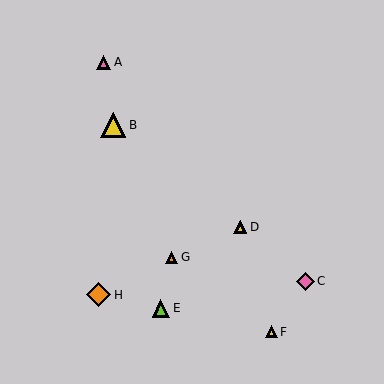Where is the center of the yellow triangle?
The center of the yellow triangle is at (113, 125).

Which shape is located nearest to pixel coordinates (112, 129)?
The yellow triangle (labeled B) at (113, 125) is nearest to that location.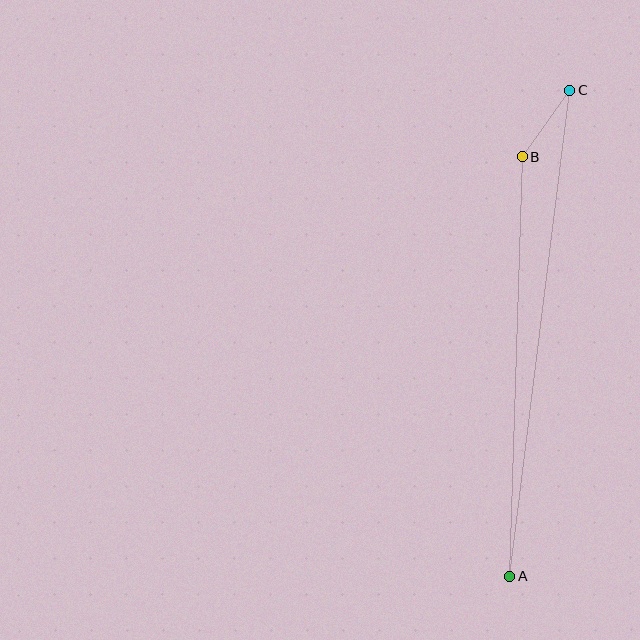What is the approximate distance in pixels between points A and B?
The distance between A and B is approximately 420 pixels.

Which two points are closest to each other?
Points B and C are closest to each other.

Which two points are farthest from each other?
Points A and C are farthest from each other.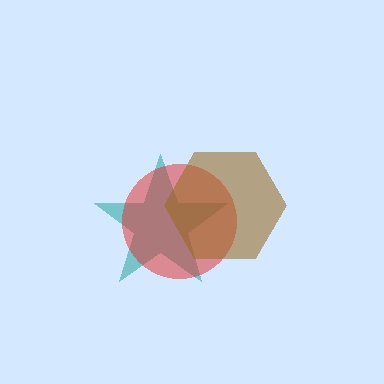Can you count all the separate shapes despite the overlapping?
Yes, there are 3 separate shapes.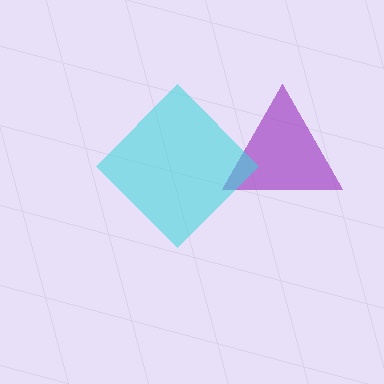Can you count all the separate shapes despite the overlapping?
Yes, there are 2 separate shapes.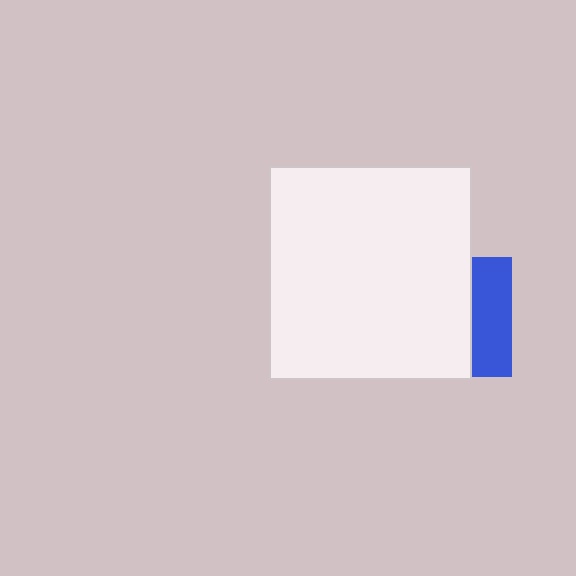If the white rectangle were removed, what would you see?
You would see the complete blue square.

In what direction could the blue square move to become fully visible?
The blue square could move right. That would shift it out from behind the white rectangle entirely.